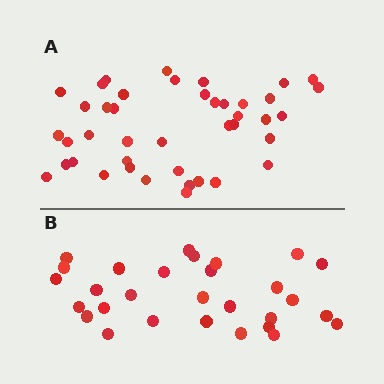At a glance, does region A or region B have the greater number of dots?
Region A (the top region) has more dots.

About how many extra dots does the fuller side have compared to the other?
Region A has approximately 15 more dots than region B.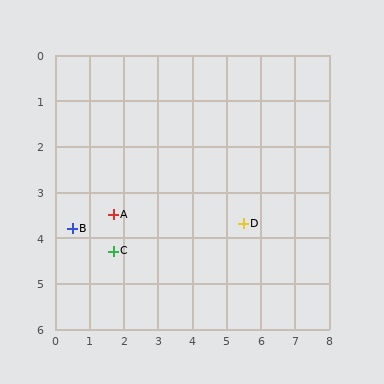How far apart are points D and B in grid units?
Points D and B are about 5.0 grid units apart.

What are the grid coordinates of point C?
Point C is at approximately (1.7, 4.3).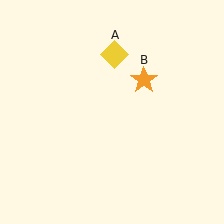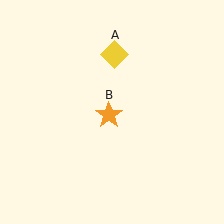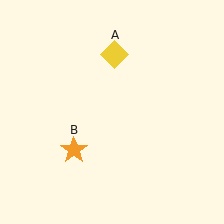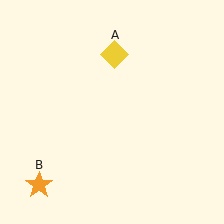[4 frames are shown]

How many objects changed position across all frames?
1 object changed position: orange star (object B).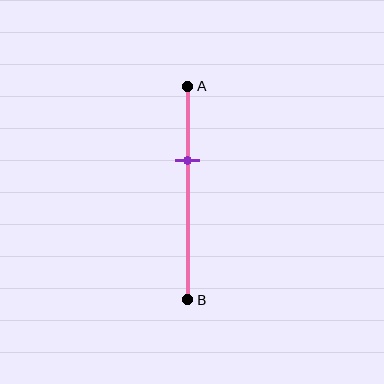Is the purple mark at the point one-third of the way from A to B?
Yes, the mark is approximately at the one-third point.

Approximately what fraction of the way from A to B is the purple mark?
The purple mark is approximately 35% of the way from A to B.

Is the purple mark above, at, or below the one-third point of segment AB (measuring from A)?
The purple mark is approximately at the one-third point of segment AB.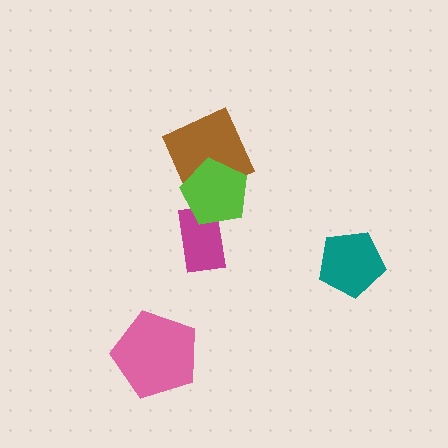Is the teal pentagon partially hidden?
No, no other shape covers it.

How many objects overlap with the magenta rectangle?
1 object overlaps with the magenta rectangle.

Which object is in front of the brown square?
The lime pentagon is in front of the brown square.